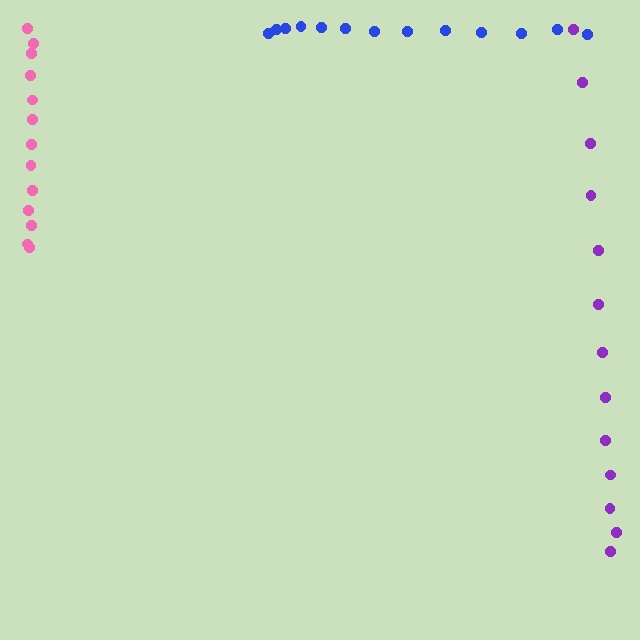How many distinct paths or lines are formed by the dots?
There are 3 distinct paths.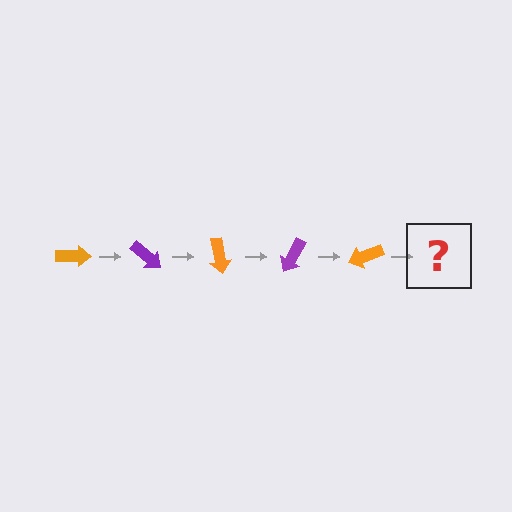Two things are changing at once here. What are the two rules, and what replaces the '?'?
The two rules are that it rotates 40 degrees each step and the color cycles through orange and purple. The '?' should be a purple arrow, rotated 200 degrees from the start.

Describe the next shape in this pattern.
It should be a purple arrow, rotated 200 degrees from the start.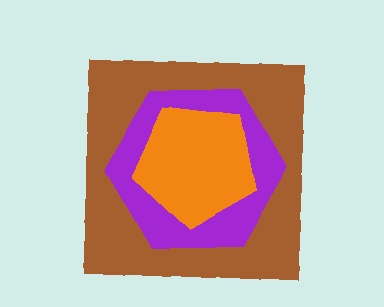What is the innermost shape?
The orange pentagon.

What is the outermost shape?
The brown square.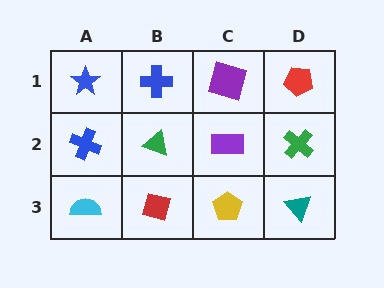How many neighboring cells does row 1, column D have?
2.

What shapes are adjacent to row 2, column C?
A purple square (row 1, column C), a yellow pentagon (row 3, column C), a green triangle (row 2, column B), a green cross (row 2, column D).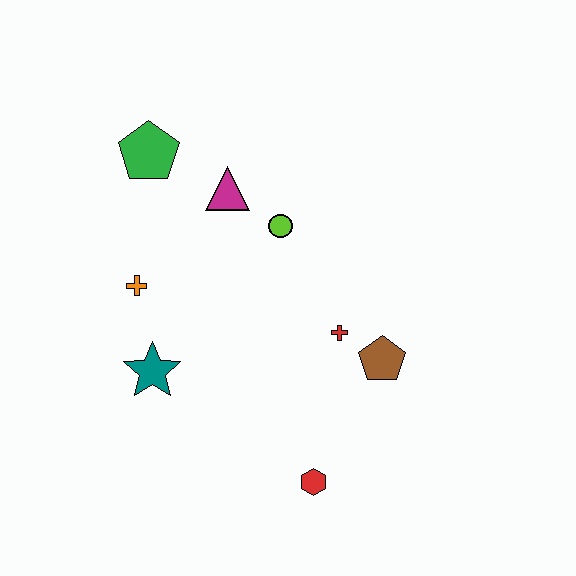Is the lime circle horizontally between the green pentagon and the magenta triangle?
No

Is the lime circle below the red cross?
No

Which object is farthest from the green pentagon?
The red hexagon is farthest from the green pentagon.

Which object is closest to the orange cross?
The teal star is closest to the orange cross.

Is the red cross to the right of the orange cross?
Yes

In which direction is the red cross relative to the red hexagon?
The red cross is above the red hexagon.